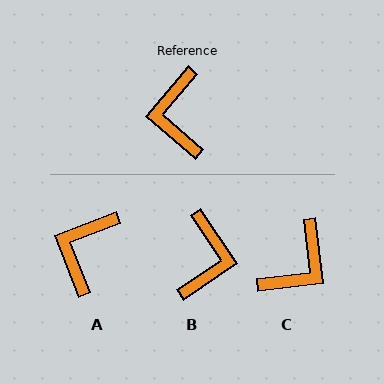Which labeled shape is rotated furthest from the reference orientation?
B, about 164 degrees away.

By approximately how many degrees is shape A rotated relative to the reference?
Approximately 28 degrees clockwise.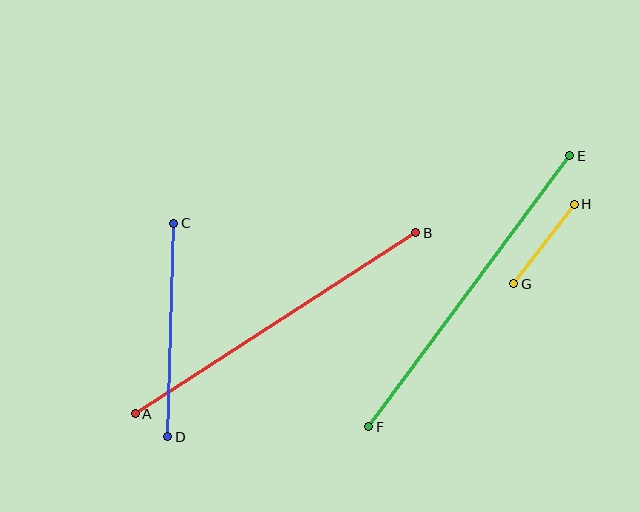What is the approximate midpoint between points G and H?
The midpoint is at approximately (544, 244) pixels.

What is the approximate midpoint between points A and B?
The midpoint is at approximately (275, 323) pixels.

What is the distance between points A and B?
The distance is approximately 334 pixels.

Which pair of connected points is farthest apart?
Points E and F are farthest apart.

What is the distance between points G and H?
The distance is approximately 100 pixels.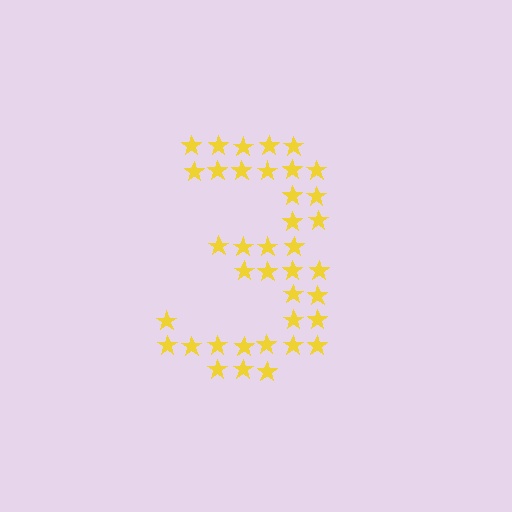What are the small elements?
The small elements are stars.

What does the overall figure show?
The overall figure shows the digit 3.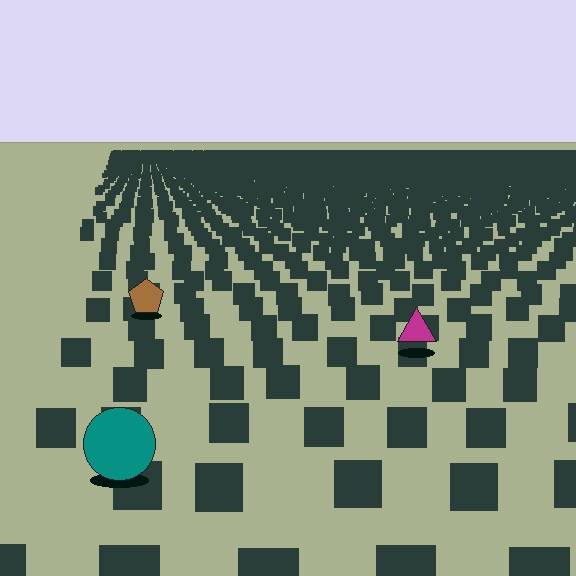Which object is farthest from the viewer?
The brown pentagon is farthest from the viewer. It appears smaller and the ground texture around it is denser.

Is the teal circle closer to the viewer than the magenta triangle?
Yes. The teal circle is closer — you can tell from the texture gradient: the ground texture is coarser near it.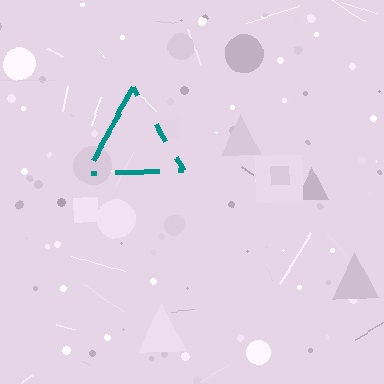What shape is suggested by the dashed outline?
The dashed outline suggests a triangle.